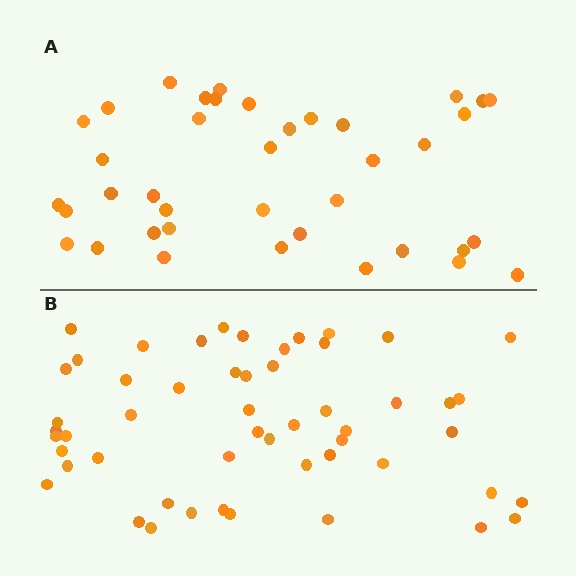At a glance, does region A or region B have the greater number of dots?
Region B (the bottom region) has more dots.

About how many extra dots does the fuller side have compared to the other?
Region B has approximately 15 more dots than region A.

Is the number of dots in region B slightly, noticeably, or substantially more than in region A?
Region B has noticeably more, but not dramatically so. The ratio is roughly 1.4 to 1.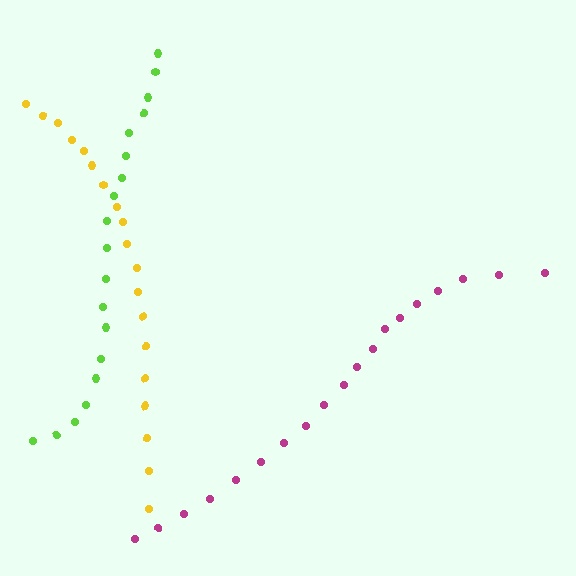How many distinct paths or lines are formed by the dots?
There are 3 distinct paths.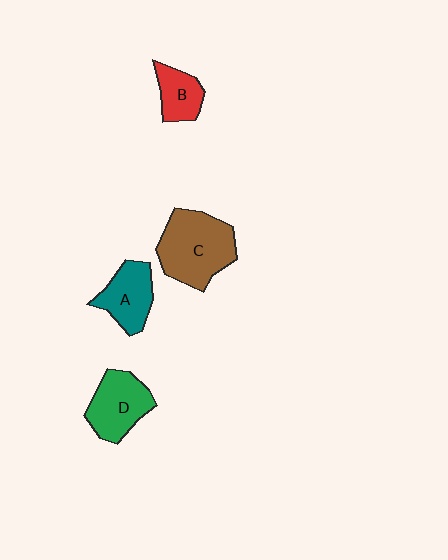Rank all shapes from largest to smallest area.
From largest to smallest: C (brown), D (green), A (teal), B (red).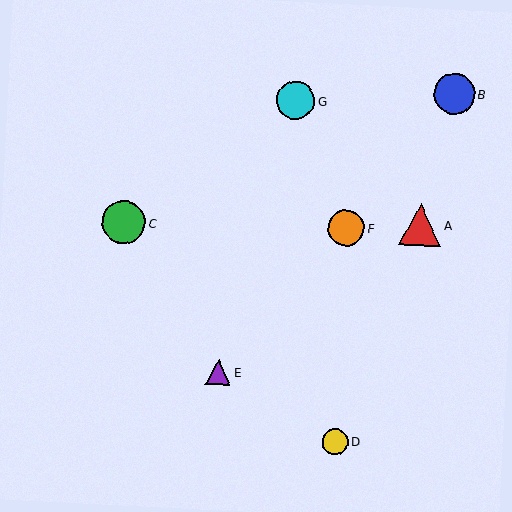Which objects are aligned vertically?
Objects D, F are aligned vertically.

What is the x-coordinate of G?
Object G is at x≈296.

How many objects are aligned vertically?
2 objects (D, F) are aligned vertically.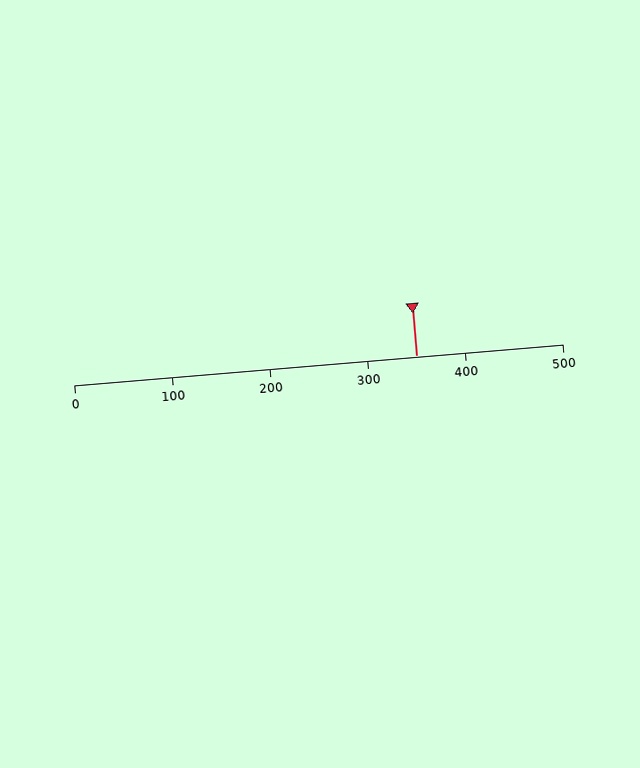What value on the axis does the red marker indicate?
The marker indicates approximately 350.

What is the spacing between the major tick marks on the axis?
The major ticks are spaced 100 apart.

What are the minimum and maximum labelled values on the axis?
The axis runs from 0 to 500.